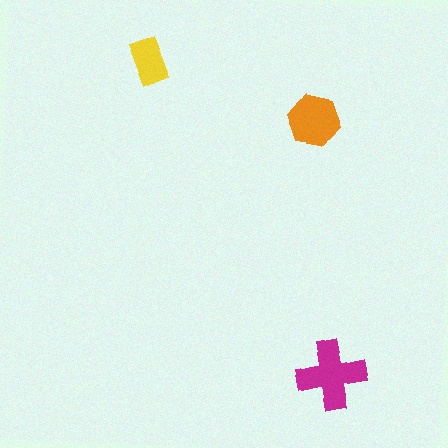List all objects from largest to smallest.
The magenta cross, the orange hexagon, the yellow rectangle.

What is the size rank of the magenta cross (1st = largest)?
1st.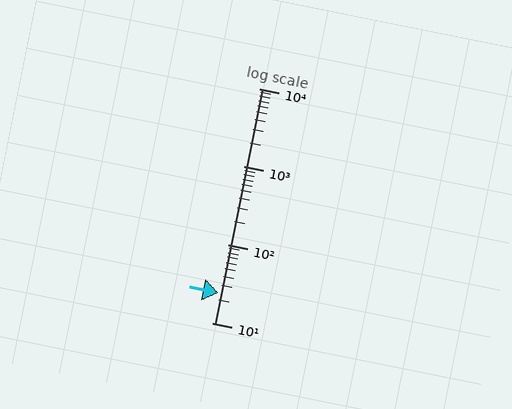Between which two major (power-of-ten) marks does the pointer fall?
The pointer is between 10 and 100.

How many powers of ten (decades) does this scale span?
The scale spans 3 decades, from 10 to 10000.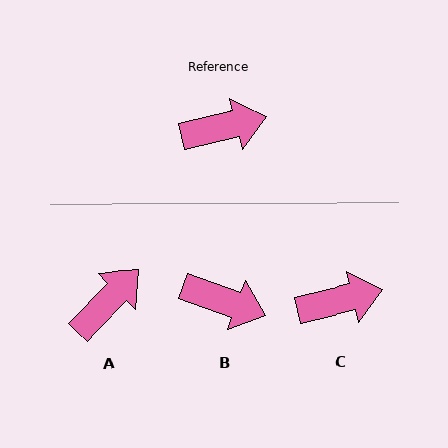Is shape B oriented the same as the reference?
No, it is off by about 33 degrees.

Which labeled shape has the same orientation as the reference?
C.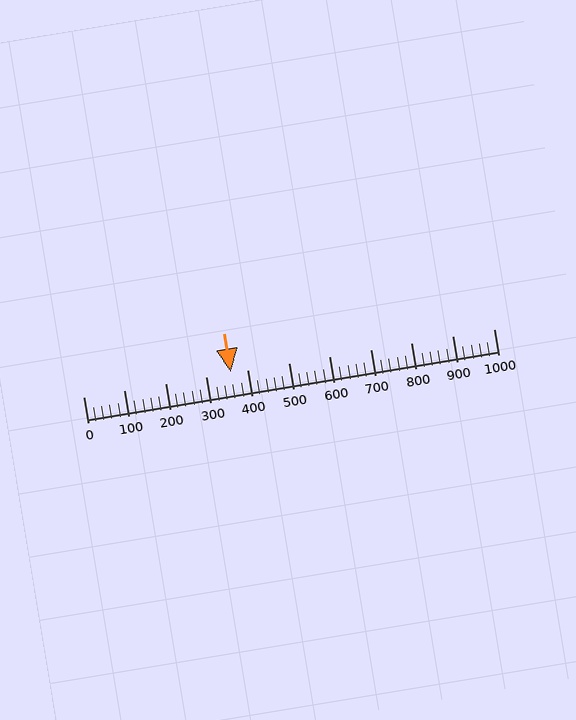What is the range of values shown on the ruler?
The ruler shows values from 0 to 1000.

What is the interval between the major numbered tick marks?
The major tick marks are spaced 100 units apart.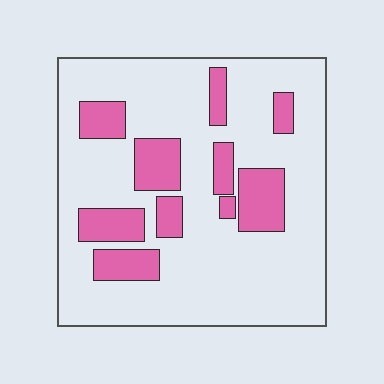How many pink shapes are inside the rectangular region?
10.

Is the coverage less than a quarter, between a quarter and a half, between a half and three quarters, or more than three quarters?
Less than a quarter.